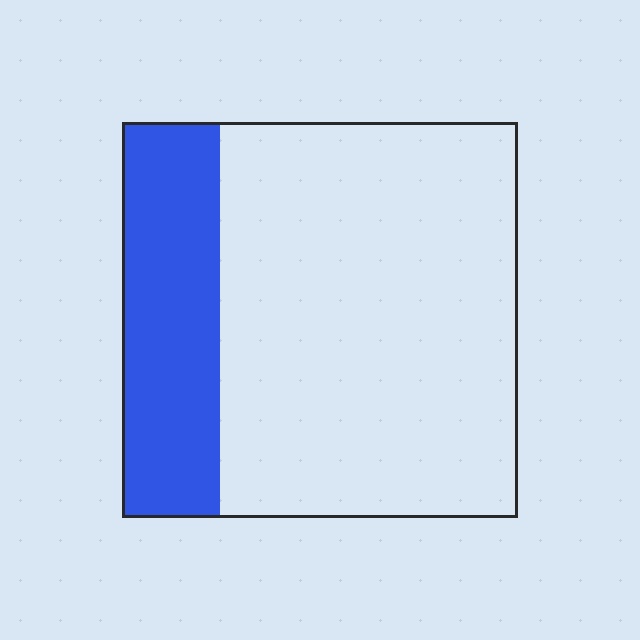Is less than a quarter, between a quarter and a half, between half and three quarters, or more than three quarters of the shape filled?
Less than a quarter.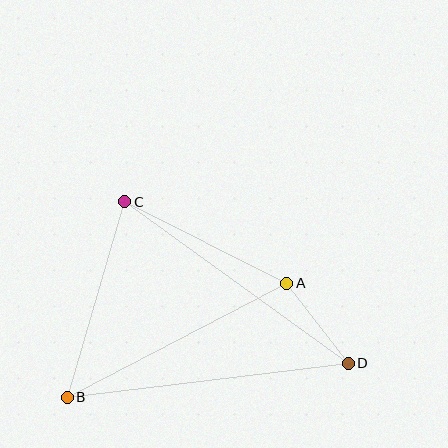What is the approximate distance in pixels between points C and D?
The distance between C and D is approximately 276 pixels.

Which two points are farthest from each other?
Points B and D are farthest from each other.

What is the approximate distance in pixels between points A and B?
The distance between A and B is approximately 248 pixels.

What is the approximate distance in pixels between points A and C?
The distance between A and C is approximately 182 pixels.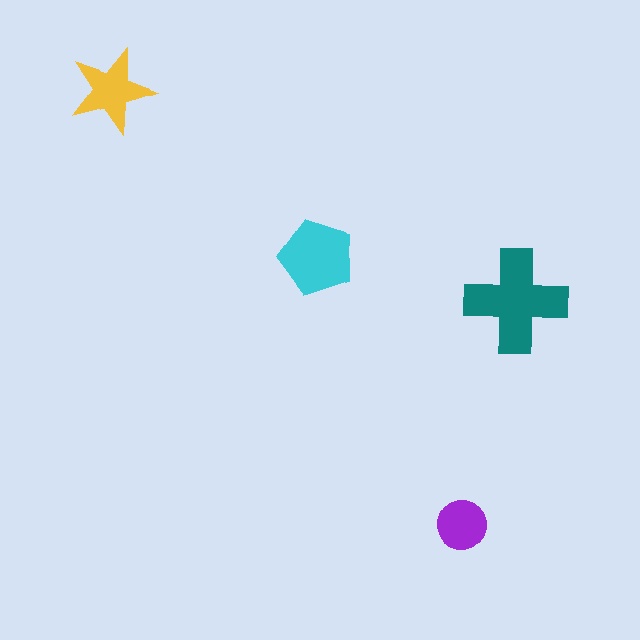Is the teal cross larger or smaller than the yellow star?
Larger.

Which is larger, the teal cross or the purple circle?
The teal cross.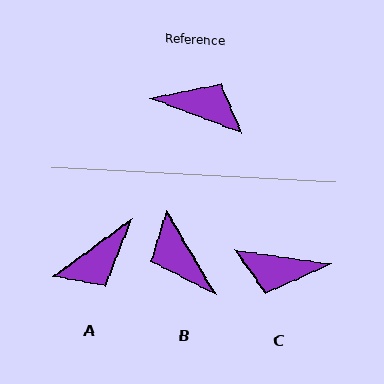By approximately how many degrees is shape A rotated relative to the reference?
Approximately 122 degrees clockwise.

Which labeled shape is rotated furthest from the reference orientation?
C, about 167 degrees away.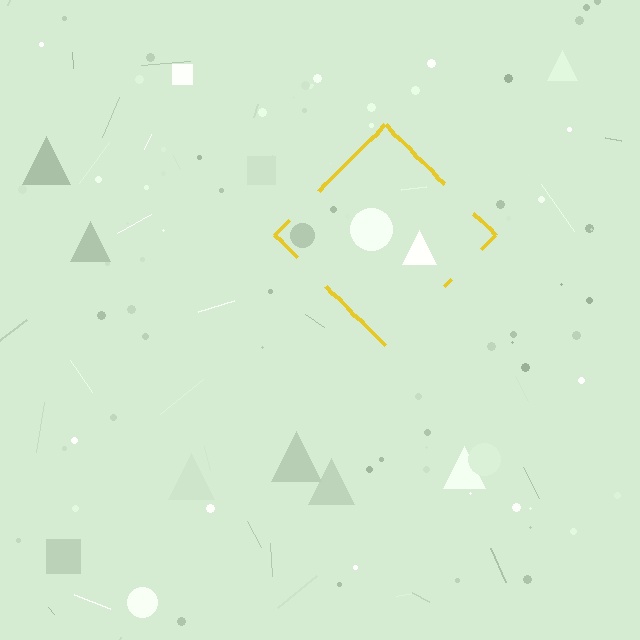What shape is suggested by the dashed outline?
The dashed outline suggests a diamond.